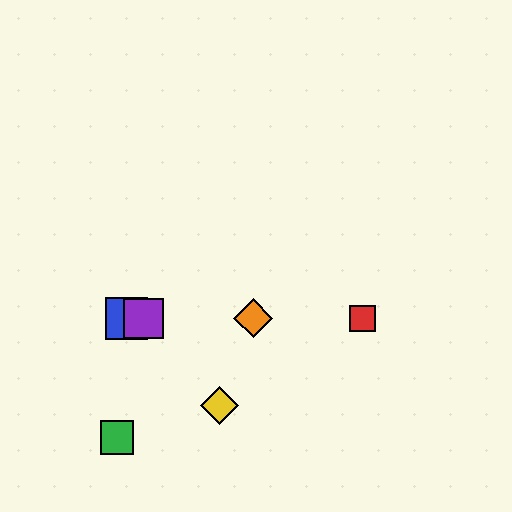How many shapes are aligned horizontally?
4 shapes (the red square, the blue square, the purple square, the orange diamond) are aligned horizontally.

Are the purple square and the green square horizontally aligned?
No, the purple square is at y≈318 and the green square is at y≈437.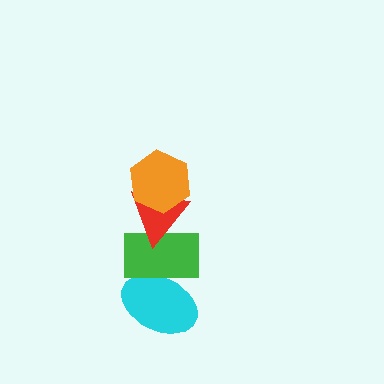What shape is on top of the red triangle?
The orange hexagon is on top of the red triangle.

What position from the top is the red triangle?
The red triangle is 2nd from the top.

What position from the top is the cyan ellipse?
The cyan ellipse is 4th from the top.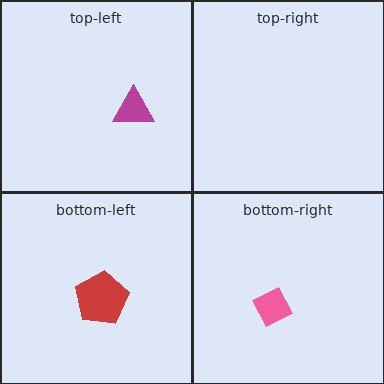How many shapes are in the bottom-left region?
1.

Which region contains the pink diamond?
The bottom-right region.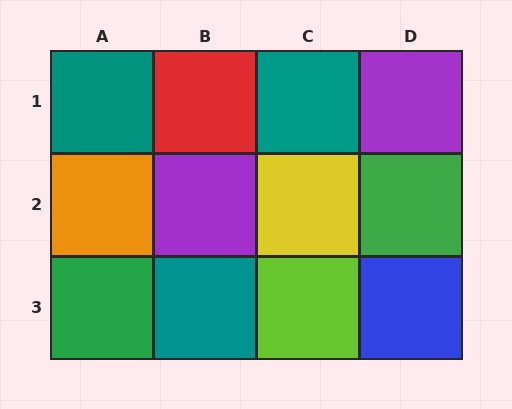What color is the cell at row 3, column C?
Lime.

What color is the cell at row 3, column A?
Green.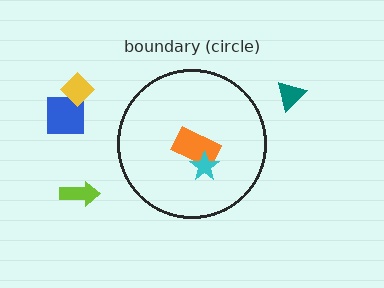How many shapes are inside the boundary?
2 inside, 4 outside.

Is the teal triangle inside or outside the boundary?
Outside.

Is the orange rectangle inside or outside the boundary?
Inside.